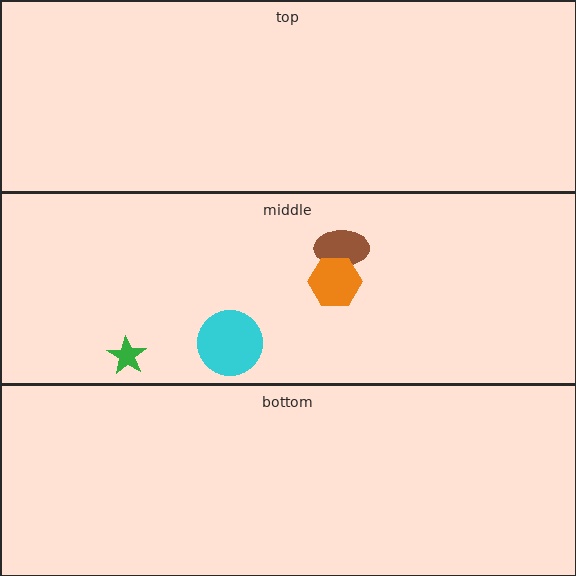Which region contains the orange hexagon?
The middle region.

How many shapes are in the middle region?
4.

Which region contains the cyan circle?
The middle region.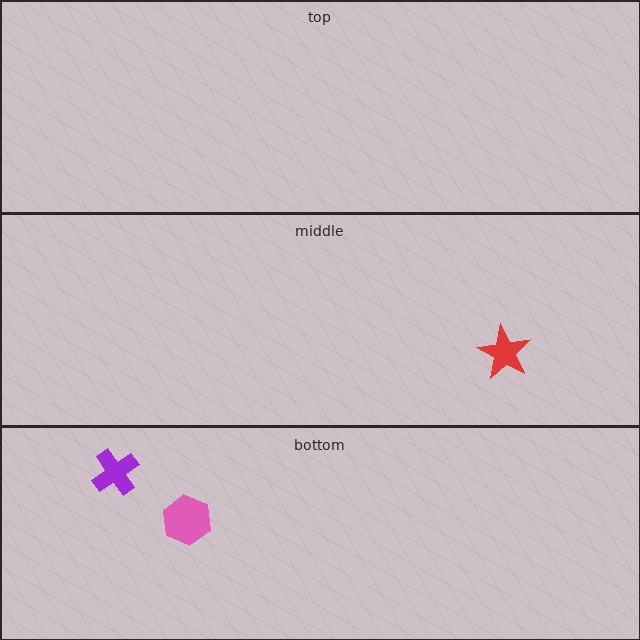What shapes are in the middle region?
The red star.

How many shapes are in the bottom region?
2.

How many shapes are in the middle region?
1.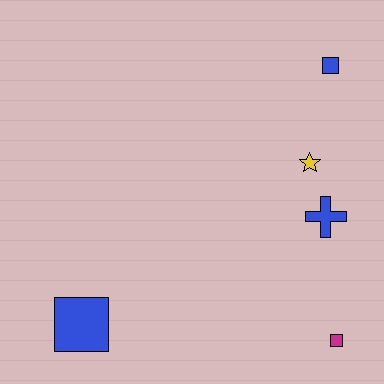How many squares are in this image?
There are 3 squares.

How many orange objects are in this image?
There are no orange objects.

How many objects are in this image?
There are 5 objects.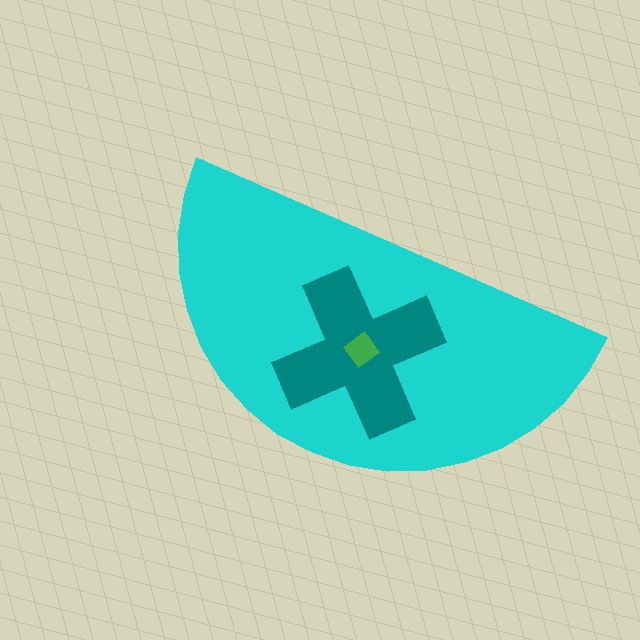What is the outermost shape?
The cyan semicircle.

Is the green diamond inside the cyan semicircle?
Yes.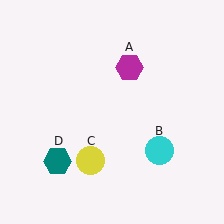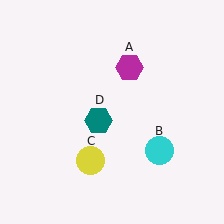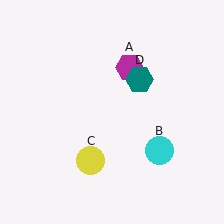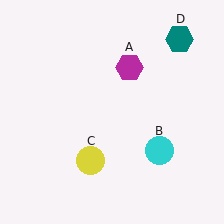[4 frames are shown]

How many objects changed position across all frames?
1 object changed position: teal hexagon (object D).